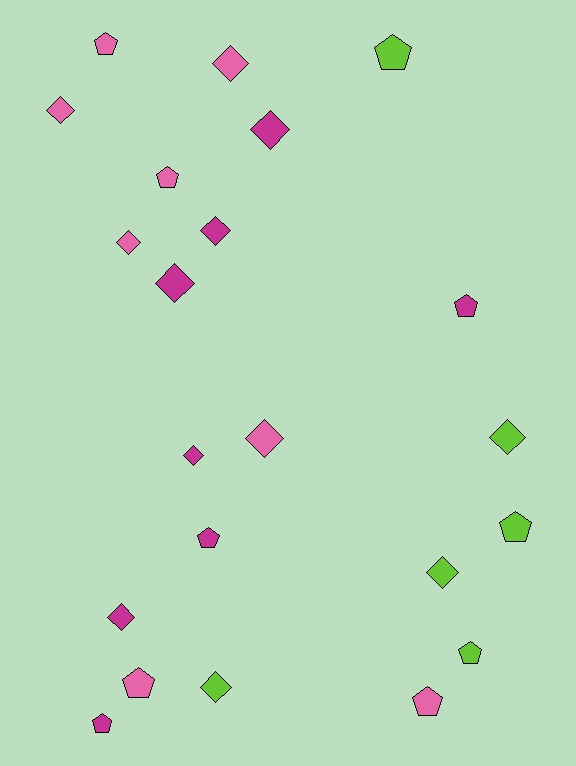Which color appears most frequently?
Magenta, with 8 objects.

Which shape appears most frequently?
Diamond, with 12 objects.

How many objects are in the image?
There are 22 objects.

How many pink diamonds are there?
There are 4 pink diamonds.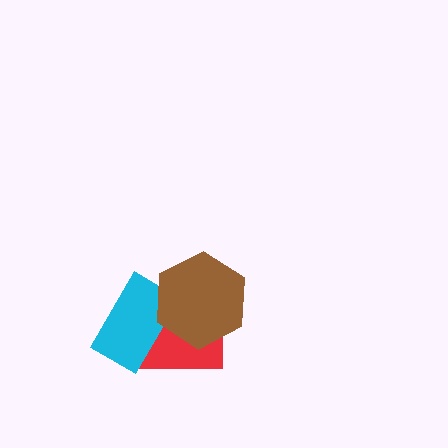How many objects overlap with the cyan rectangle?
2 objects overlap with the cyan rectangle.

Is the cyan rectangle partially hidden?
Yes, it is partially covered by another shape.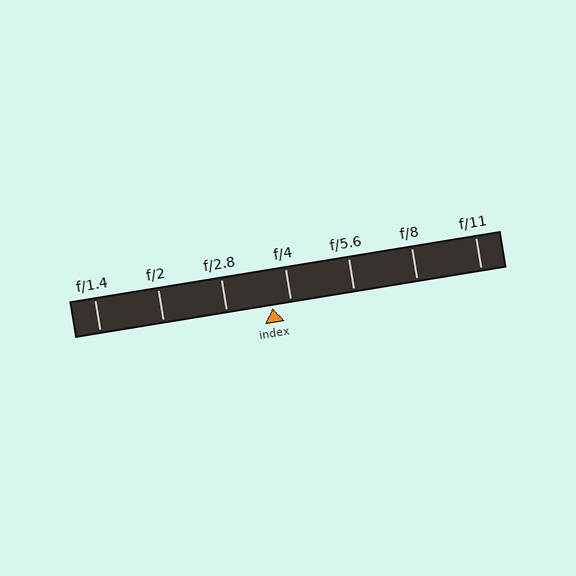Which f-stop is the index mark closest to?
The index mark is closest to f/4.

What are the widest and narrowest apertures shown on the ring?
The widest aperture shown is f/1.4 and the narrowest is f/11.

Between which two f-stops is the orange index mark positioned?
The index mark is between f/2.8 and f/4.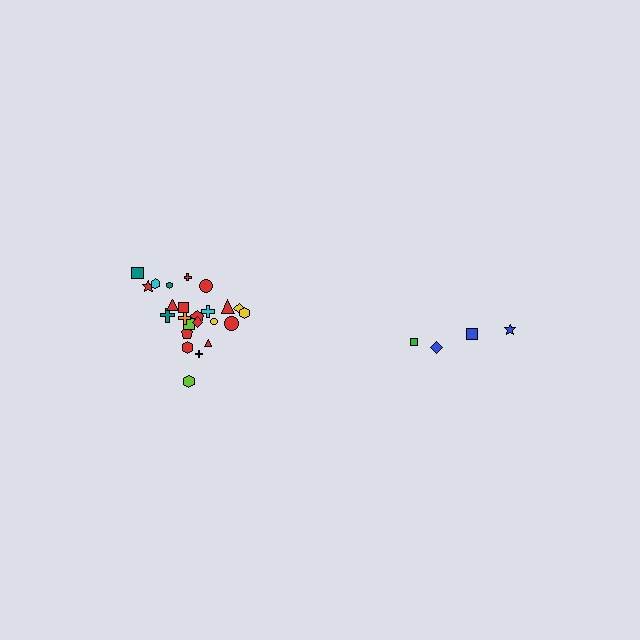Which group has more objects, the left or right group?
The left group.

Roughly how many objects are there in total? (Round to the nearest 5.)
Roughly 30 objects in total.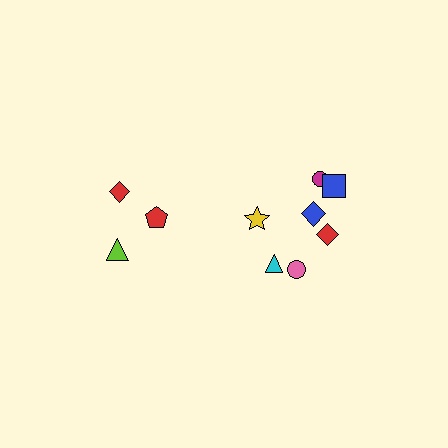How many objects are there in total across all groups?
There are 10 objects.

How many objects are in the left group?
There are 3 objects.